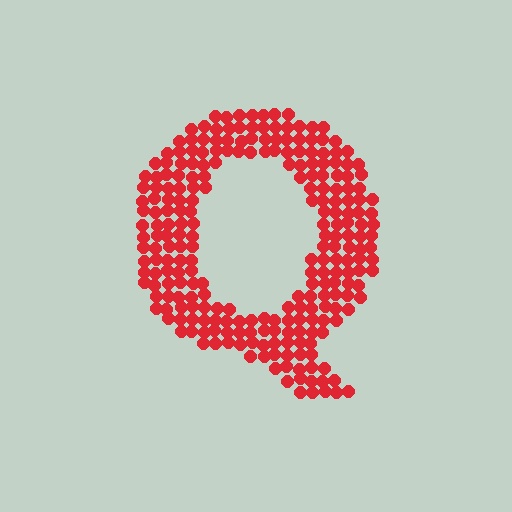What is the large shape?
The large shape is the letter Q.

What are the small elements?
The small elements are circles.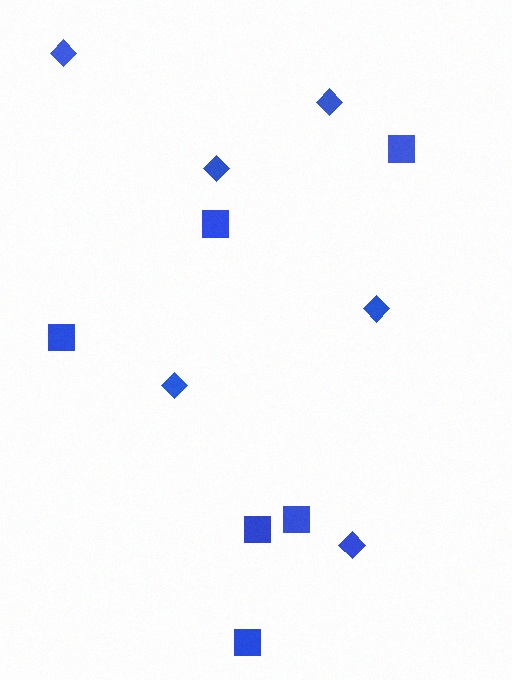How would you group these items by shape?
There are 2 groups: one group of squares (6) and one group of diamonds (6).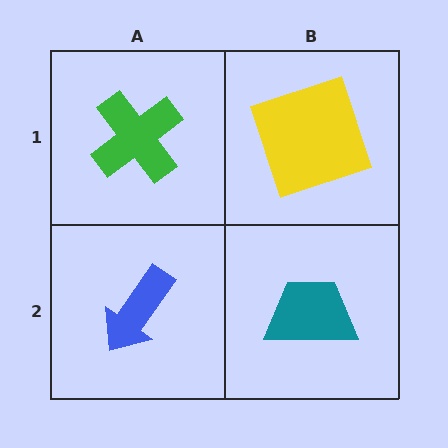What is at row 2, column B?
A teal trapezoid.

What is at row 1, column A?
A green cross.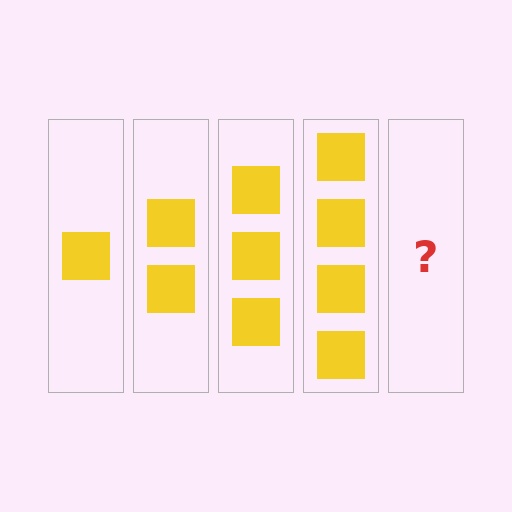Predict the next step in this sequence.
The next step is 5 squares.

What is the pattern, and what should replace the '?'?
The pattern is that each step adds one more square. The '?' should be 5 squares.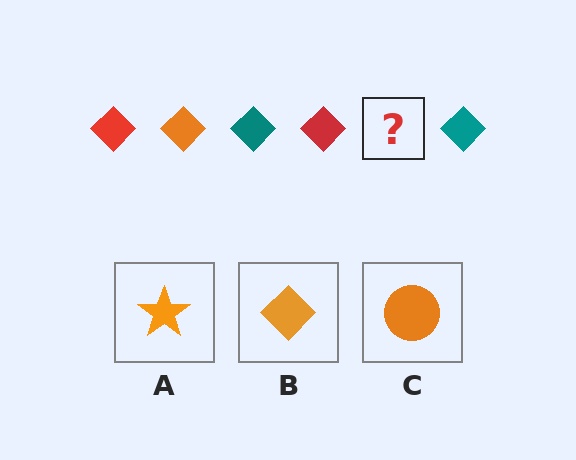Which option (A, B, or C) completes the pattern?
B.